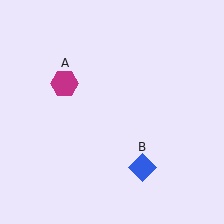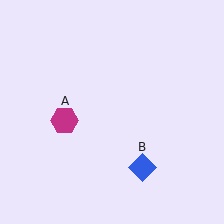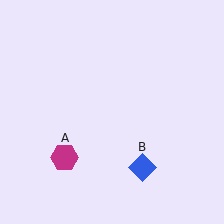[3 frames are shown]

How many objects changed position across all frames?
1 object changed position: magenta hexagon (object A).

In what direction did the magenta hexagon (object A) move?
The magenta hexagon (object A) moved down.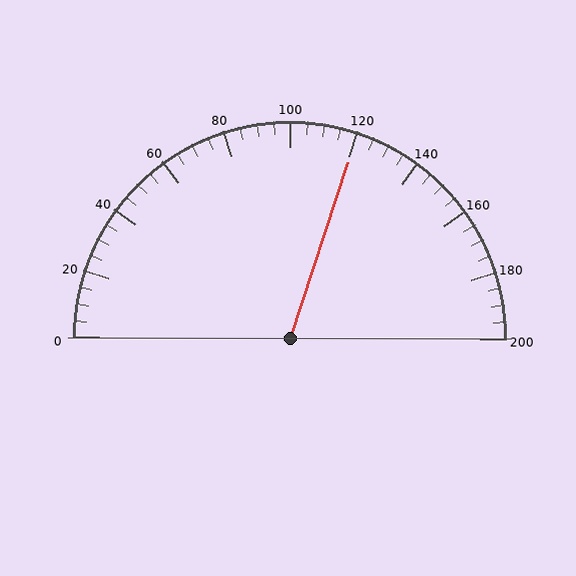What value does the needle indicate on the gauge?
The needle indicates approximately 120.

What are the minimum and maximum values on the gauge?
The gauge ranges from 0 to 200.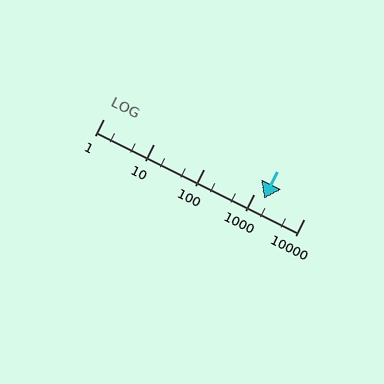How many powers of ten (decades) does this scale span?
The scale spans 4 decades, from 1 to 10000.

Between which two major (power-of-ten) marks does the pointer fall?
The pointer is between 1000 and 10000.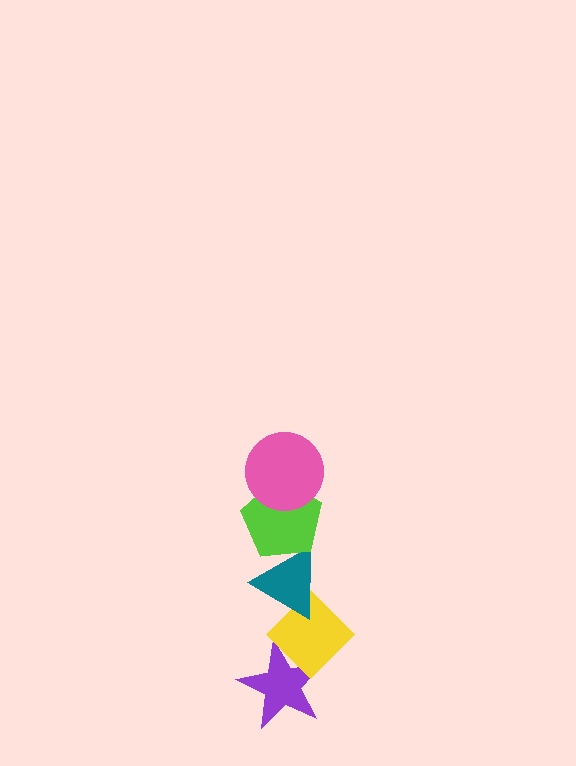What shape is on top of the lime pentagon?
The pink circle is on top of the lime pentagon.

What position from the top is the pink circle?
The pink circle is 1st from the top.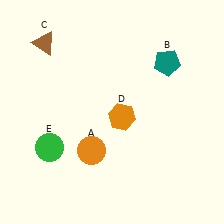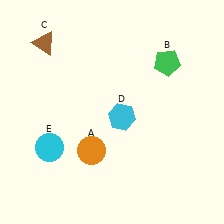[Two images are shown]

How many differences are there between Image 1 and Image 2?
There are 3 differences between the two images.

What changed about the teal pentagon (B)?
In Image 1, B is teal. In Image 2, it changed to green.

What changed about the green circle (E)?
In Image 1, E is green. In Image 2, it changed to cyan.